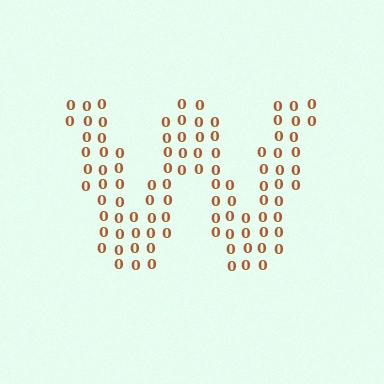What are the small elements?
The small elements are digit 0's.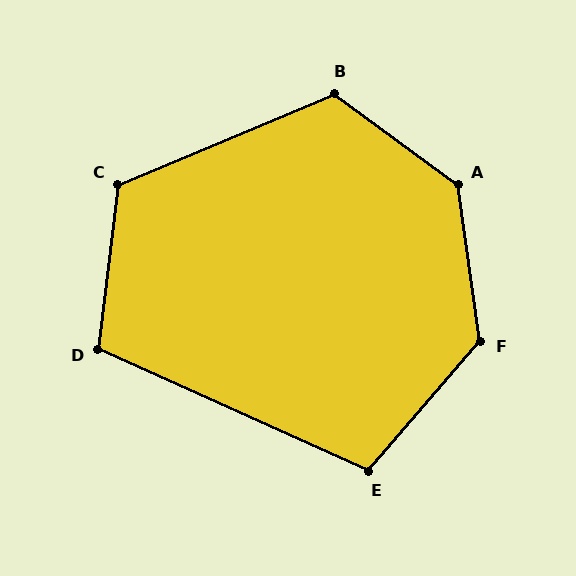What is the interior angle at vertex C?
Approximately 119 degrees (obtuse).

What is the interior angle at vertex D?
Approximately 108 degrees (obtuse).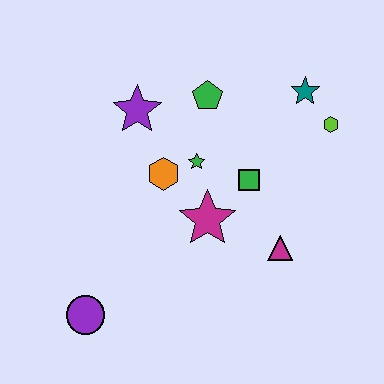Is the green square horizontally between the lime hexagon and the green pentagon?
Yes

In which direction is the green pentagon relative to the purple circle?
The green pentagon is above the purple circle.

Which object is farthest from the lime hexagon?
The purple circle is farthest from the lime hexagon.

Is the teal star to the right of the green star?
Yes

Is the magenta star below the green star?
Yes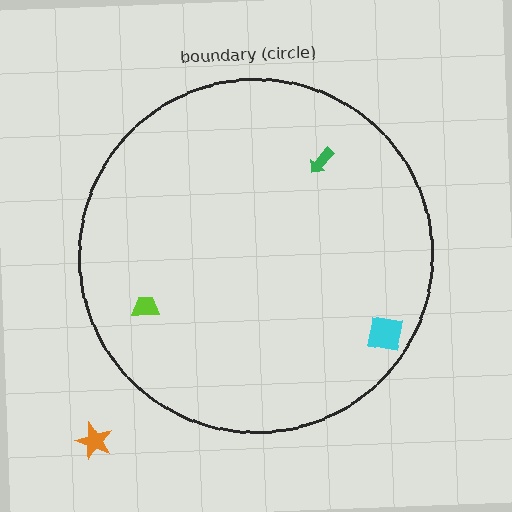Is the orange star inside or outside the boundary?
Outside.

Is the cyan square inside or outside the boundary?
Inside.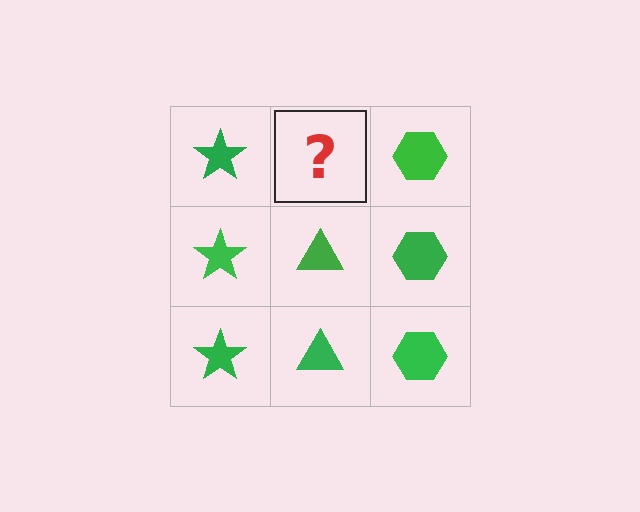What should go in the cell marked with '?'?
The missing cell should contain a green triangle.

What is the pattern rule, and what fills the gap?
The rule is that each column has a consistent shape. The gap should be filled with a green triangle.